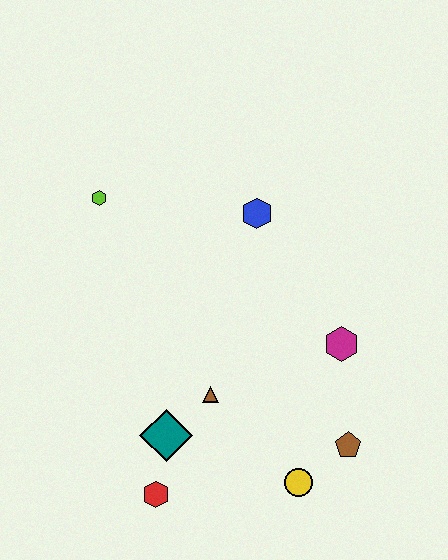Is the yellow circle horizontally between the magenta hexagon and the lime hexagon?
Yes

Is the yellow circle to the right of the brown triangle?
Yes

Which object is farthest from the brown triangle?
The lime hexagon is farthest from the brown triangle.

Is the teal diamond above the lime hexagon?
No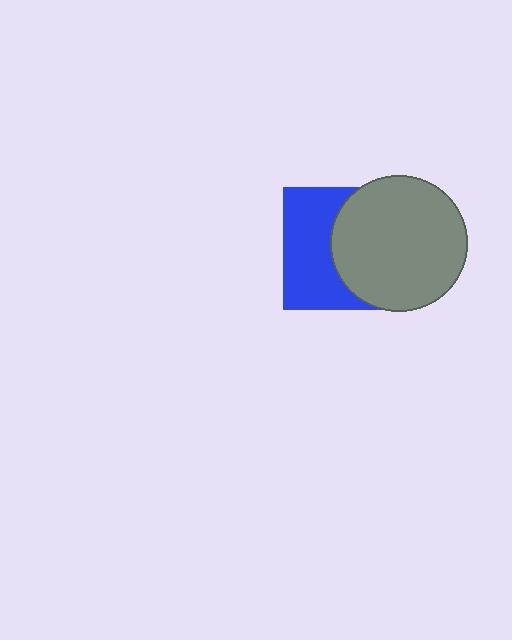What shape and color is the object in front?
The object in front is a gray circle.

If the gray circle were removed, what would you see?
You would see the complete blue square.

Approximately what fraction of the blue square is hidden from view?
Roughly 53% of the blue square is hidden behind the gray circle.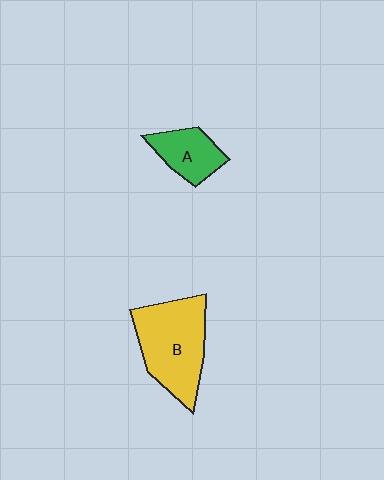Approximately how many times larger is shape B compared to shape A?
Approximately 2.0 times.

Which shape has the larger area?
Shape B (yellow).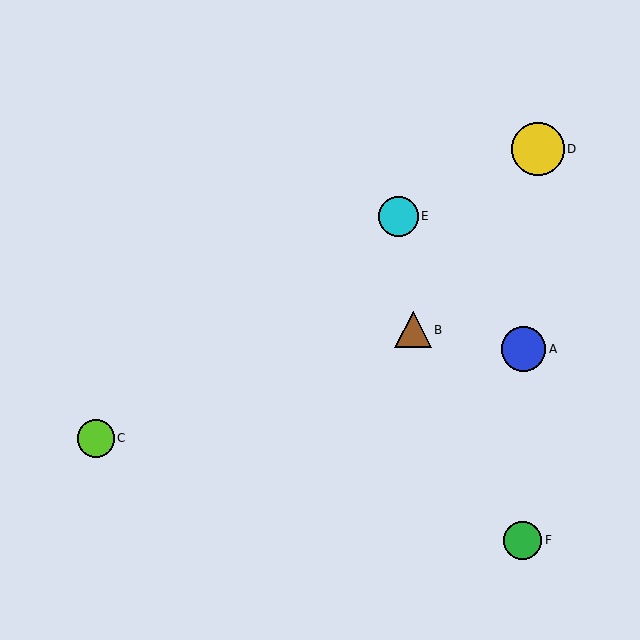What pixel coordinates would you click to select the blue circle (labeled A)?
Click at (523, 349) to select the blue circle A.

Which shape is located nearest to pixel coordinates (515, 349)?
The blue circle (labeled A) at (523, 349) is nearest to that location.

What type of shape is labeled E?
Shape E is a cyan circle.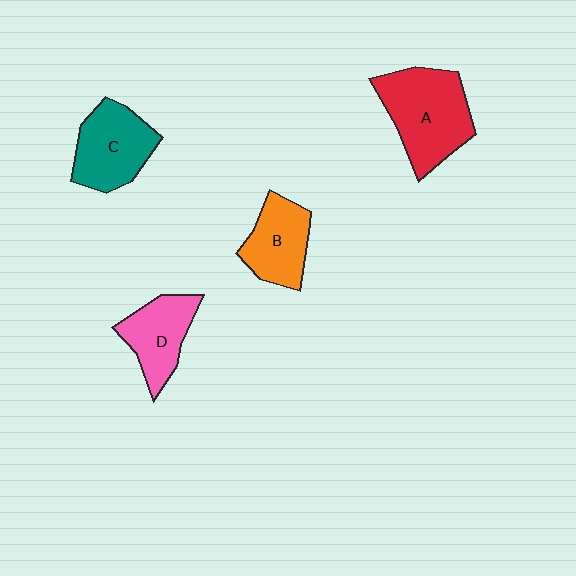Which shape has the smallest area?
Shape B (orange).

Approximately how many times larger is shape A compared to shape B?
Approximately 1.5 times.